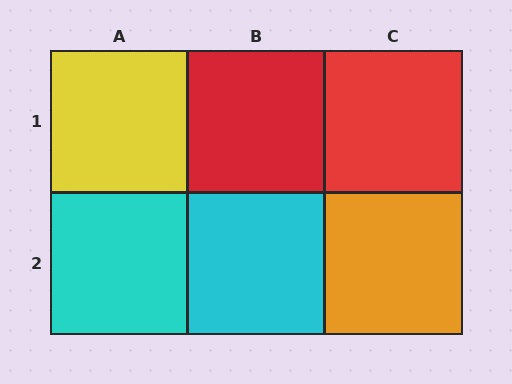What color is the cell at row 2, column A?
Cyan.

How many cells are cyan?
2 cells are cyan.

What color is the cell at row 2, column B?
Cyan.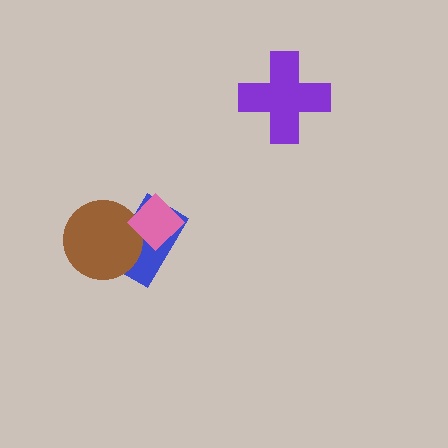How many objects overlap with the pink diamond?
2 objects overlap with the pink diamond.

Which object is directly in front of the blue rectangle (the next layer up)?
The brown circle is directly in front of the blue rectangle.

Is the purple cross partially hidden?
No, no other shape covers it.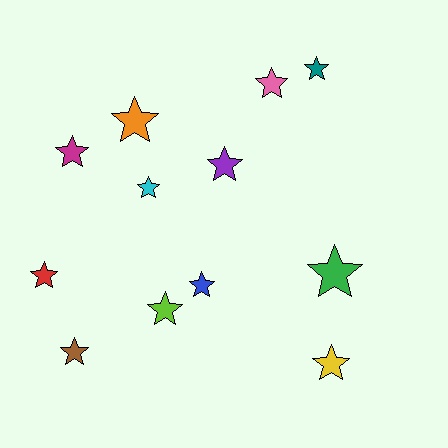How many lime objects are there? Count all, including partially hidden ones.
There is 1 lime object.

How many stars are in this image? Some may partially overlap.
There are 12 stars.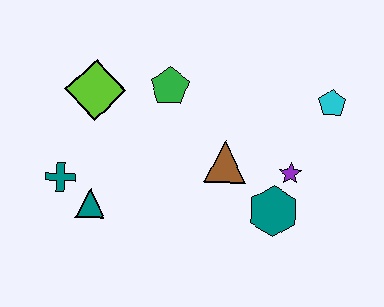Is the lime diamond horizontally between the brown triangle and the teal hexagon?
No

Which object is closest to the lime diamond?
The green pentagon is closest to the lime diamond.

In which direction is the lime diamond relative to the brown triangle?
The lime diamond is to the left of the brown triangle.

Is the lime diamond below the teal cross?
No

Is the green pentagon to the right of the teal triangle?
Yes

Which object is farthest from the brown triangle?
The teal cross is farthest from the brown triangle.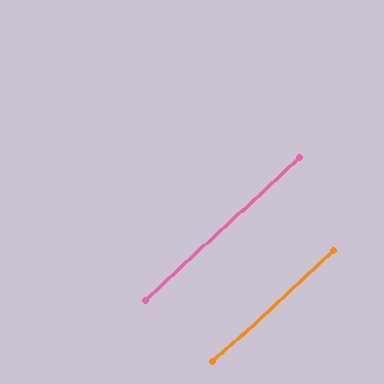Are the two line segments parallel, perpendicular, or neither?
Parallel — their directions differ by only 0.3°.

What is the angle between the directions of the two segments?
Approximately 0 degrees.